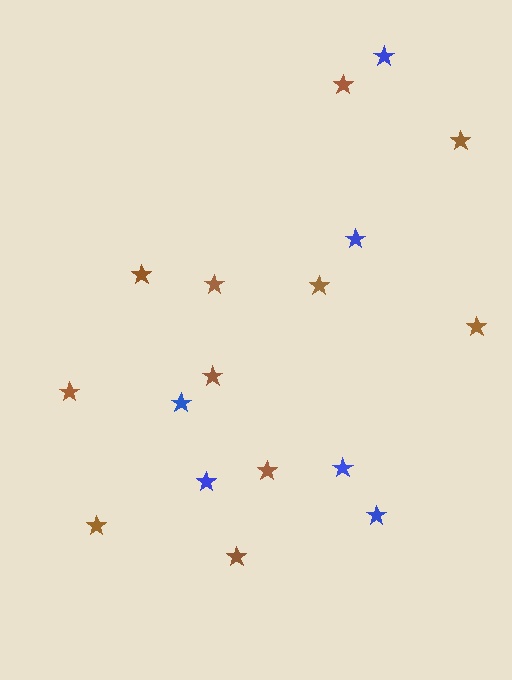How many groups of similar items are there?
There are 2 groups: one group of blue stars (6) and one group of brown stars (11).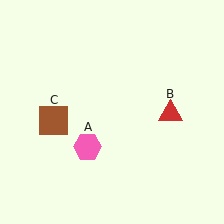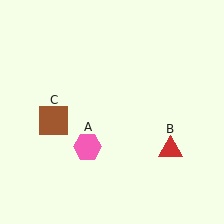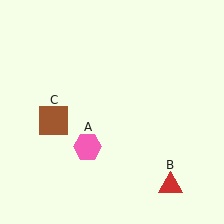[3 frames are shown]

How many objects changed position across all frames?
1 object changed position: red triangle (object B).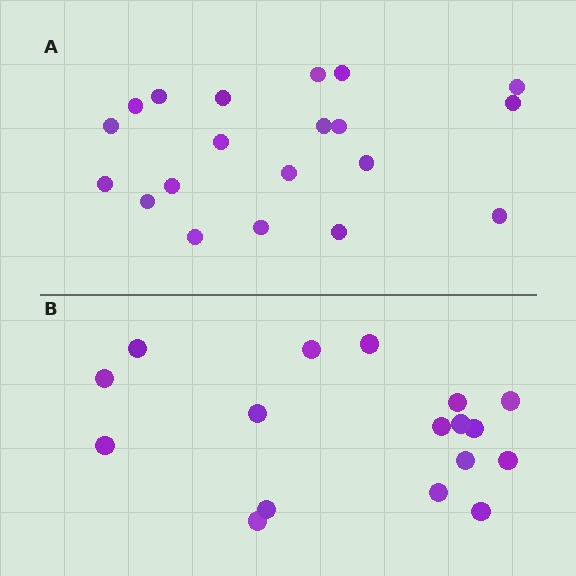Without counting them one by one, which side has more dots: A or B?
Region A (the top region) has more dots.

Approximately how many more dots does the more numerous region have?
Region A has just a few more — roughly 2 or 3 more dots than region B.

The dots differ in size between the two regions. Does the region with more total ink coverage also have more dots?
No. Region B has more total ink coverage because its dots are larger, but region A actually contains more individual dots. Total area can be misleading — the number of items is what matters here.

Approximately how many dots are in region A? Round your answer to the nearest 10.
About 20 dots.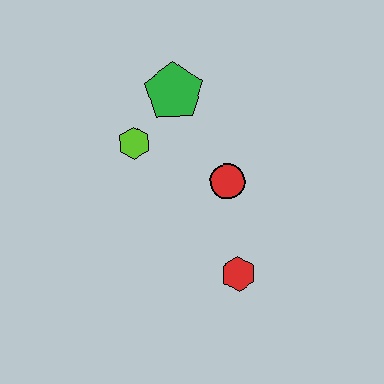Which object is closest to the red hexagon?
The red circle is closest to the red hexagon.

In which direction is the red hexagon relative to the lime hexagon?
The red hexagon is below the lime hexagon.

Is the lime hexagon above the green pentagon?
No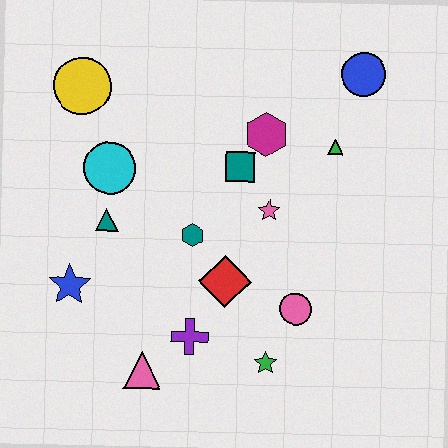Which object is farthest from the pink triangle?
The blue circle is farthest from the pink triangle.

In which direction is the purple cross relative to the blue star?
The purple cross is to the right of the blue star.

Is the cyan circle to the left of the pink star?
Yes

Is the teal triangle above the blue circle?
No